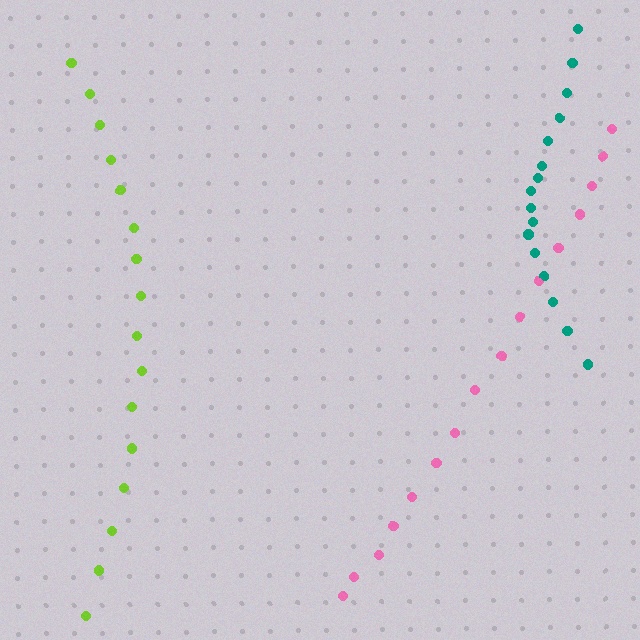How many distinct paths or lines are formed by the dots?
There are 3 distinct paths.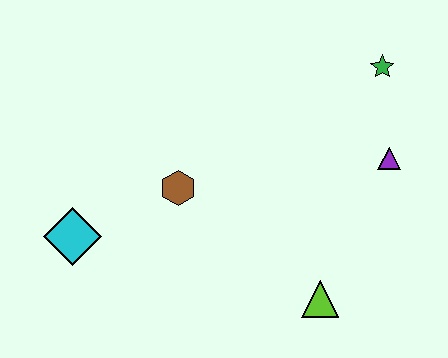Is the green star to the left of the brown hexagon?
No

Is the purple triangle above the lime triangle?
Yes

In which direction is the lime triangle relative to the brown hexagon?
The lime triangle is to the right of the brown hexagon.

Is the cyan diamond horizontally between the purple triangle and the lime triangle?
No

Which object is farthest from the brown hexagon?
The green star is farthest from the brown hexagon.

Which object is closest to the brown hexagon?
The cyan diamond is closest to the brown hexagon.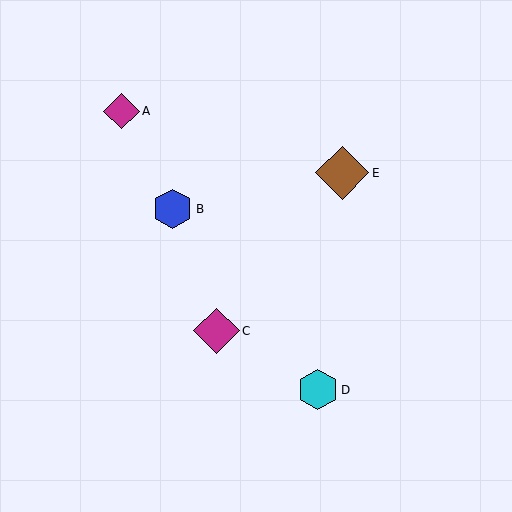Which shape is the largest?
The brown diamond (labeled E) is the largest.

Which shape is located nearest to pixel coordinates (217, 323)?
The magenta diamond (labeled C) at (216, 331) is nearest to that location.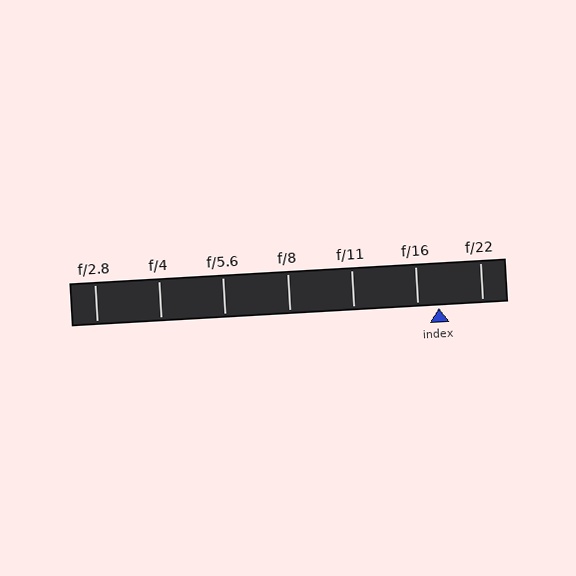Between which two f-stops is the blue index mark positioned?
The index mark is between f/16 and f/22.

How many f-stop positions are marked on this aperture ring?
There are 7 f-stop positions marked.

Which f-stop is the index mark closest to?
The index mark is closest to f/16.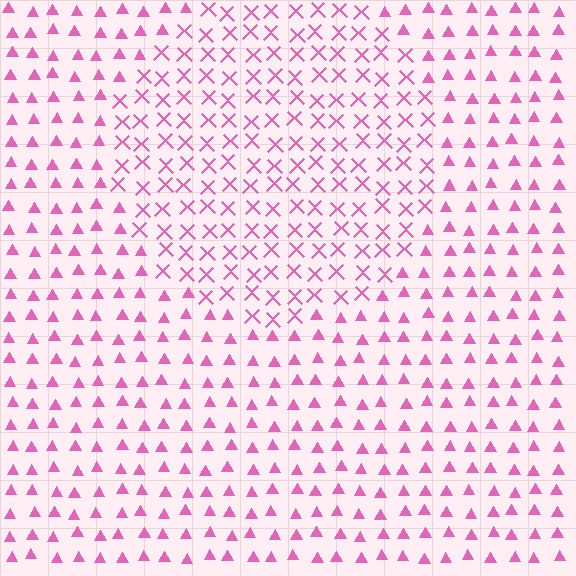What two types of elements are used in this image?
The image uses X marks inside the circle region and triangles outside it.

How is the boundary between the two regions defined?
The boundary is defined by a change in element shape: X marks inside vs. triangles outside. All elements share the same color and spacing.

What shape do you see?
I see a circle.